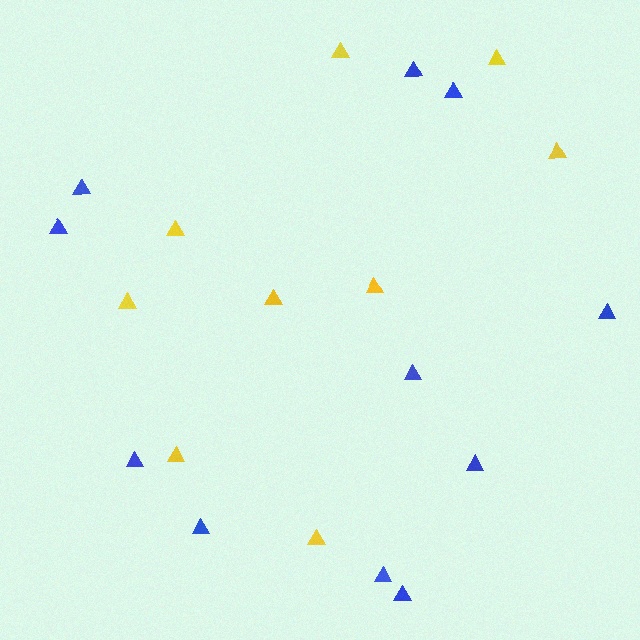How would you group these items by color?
There are 2 groups: one group of yellow triangles (9) and one group of blue triangles (11).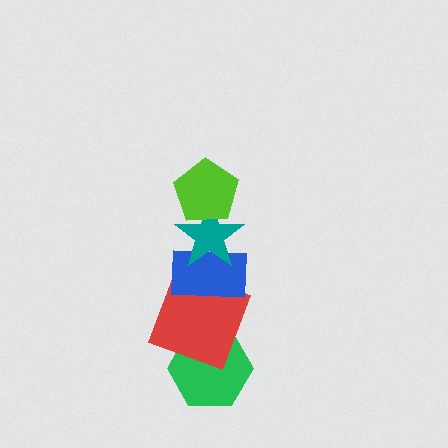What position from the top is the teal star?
The teal star is 2nd from the top.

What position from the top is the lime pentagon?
The lime pentagon is 1st from the top.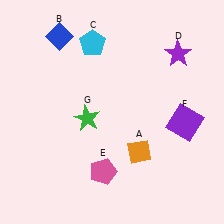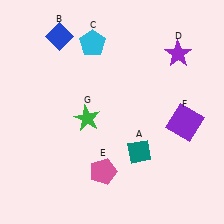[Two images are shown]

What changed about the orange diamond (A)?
In Image 1, A is orange. In Image 2, it changed to teal.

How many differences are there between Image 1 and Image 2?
There is 1 difference between the two images.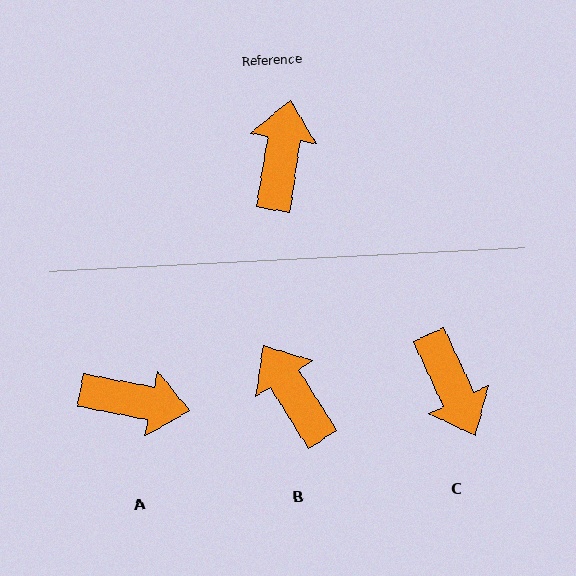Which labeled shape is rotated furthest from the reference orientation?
C, about 147 degrees away.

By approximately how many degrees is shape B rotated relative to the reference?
Approximately 41 degrees counter-clockwise.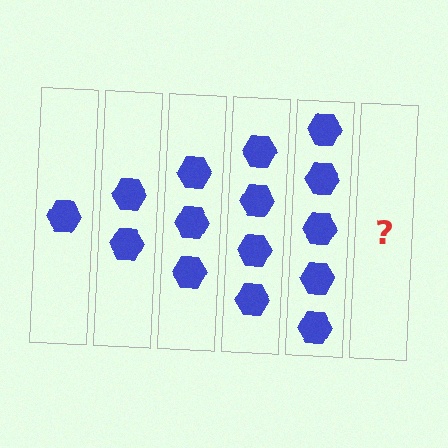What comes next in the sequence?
The next element should be 6 hexagons.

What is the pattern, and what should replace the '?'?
The pattern is that each step adds one more hexagon. The '?' should be 6 hexagons.